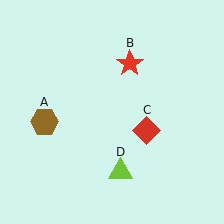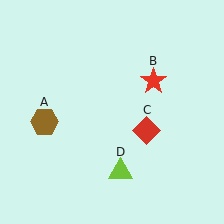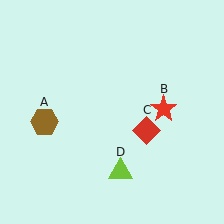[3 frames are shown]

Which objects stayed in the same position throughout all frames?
Brown hexagon (object A) and red diamond (object C) and lime triangle (object D) remained stationary.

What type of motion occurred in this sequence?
The red star (object B) rotated clockwise around the center of the scene.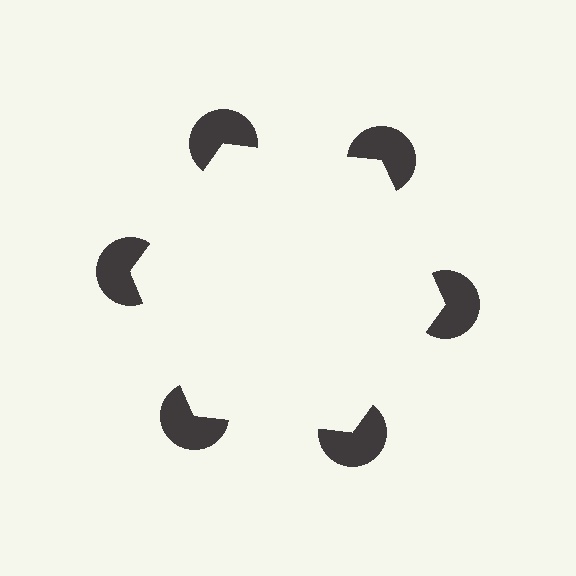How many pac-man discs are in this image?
There are 6 — one at each vertex of the illusory hexagon.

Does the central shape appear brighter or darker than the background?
It typically appears slightly brighter than the background, even though no actual brightness change is drawn.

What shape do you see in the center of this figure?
An illusory hexagon — its edges are inferred from the aligned wedge cuts in the pac-man discs, not physically drawn.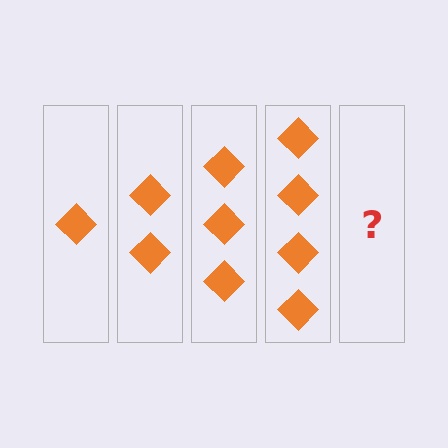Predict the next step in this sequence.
The next step is 5 diamonds.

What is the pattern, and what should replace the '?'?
The pattern is that each step adds one more diamond. The '?' should be 5 diamonds.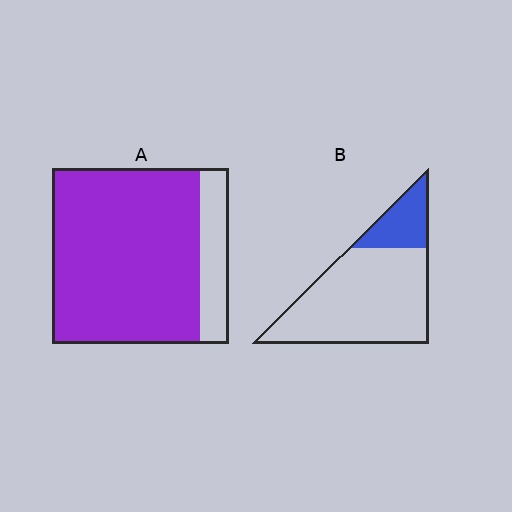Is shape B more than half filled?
No.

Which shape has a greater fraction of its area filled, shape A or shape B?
Shape A.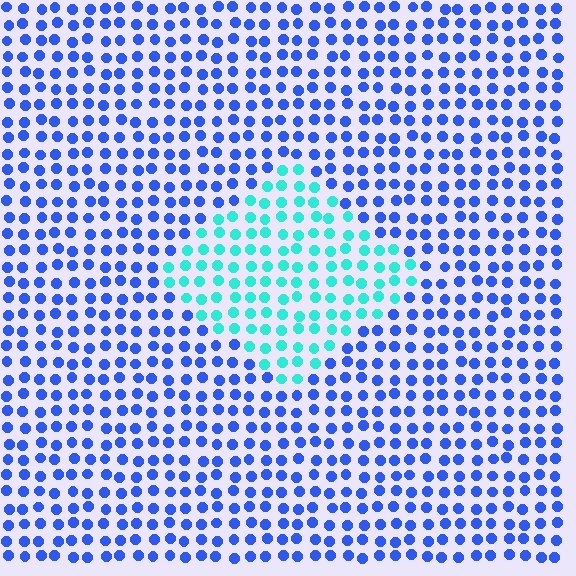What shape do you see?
I see a diamond.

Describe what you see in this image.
The image is filled with small blue elements in a uniform arrangement. A diamond-shaped region is visible where the elements are tinted to a slightly different hue, forming a subtle color boundary.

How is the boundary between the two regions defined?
The boundary is defined purely by a slight shift in hue (about 54 degrees). Spacing, size, and orientation are identical on both sides.